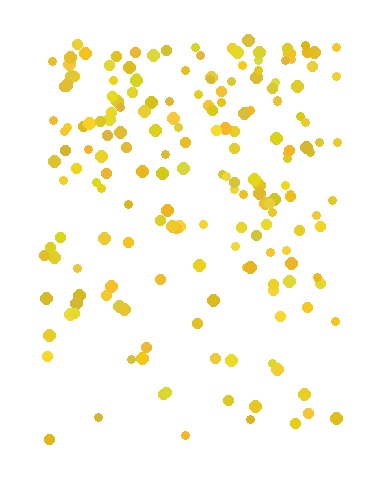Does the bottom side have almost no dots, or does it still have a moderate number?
Still a moderate number, just noticeably fewer than the top.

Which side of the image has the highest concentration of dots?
The top.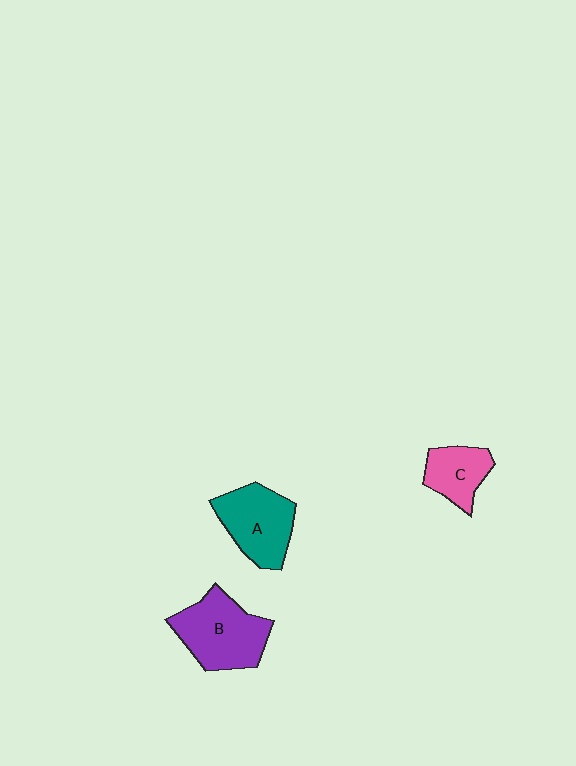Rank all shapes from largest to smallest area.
From largest to smallest: B (purple), A (teal), C (pink).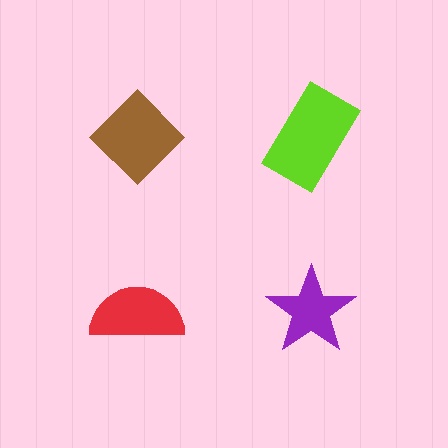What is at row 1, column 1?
A brown diamond.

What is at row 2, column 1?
A red semicircle.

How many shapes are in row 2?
2 shapes.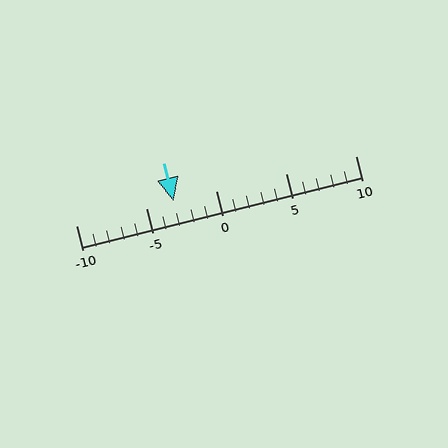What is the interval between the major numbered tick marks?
The major tick marks are spaced 5 units apart.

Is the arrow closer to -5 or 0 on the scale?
The arrow is closer to -5.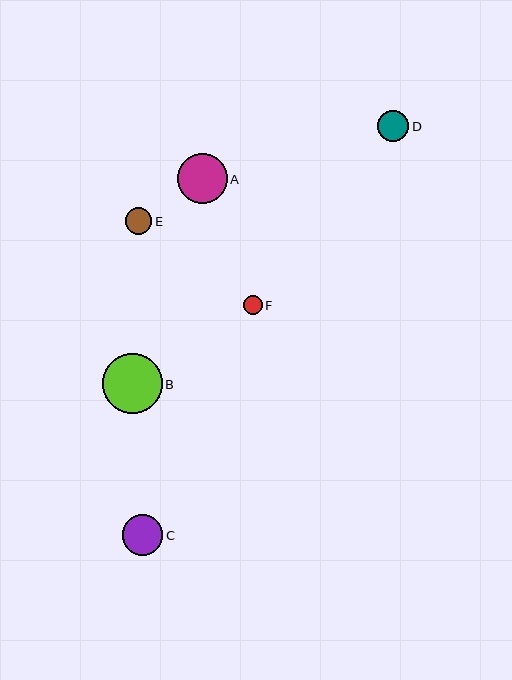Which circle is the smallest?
Circle F is the smallest with a size of approximately 19 pixels.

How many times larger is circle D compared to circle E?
Circle D is approximately 1.2 times the size of circle E.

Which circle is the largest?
Circle B is the largest with a size of approximately 60 pixels.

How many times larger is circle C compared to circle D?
Circle C is approximately 1.3 times the size of circle D.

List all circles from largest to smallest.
From largest to smallest: B, A, C, D, E, F.